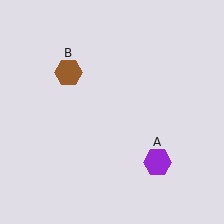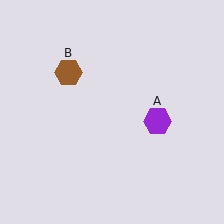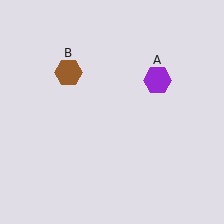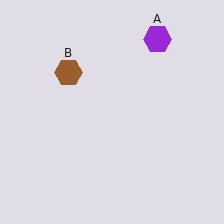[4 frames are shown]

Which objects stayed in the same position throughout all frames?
Brown hexagon (object B) remained stationary.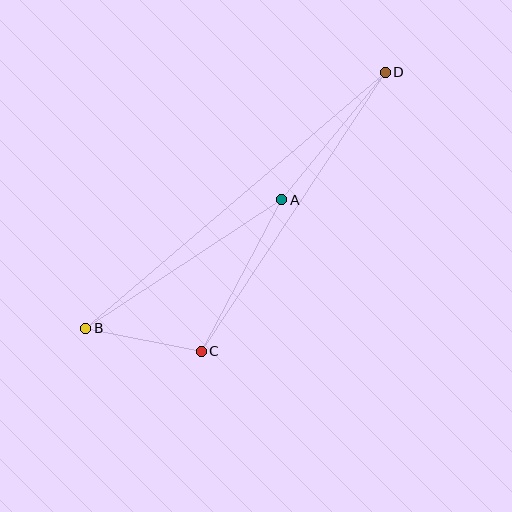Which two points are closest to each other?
Points B and C are closest to each other.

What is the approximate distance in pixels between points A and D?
The distance between A and D is approximately 165 pixels.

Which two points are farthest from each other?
Points B and D are farthest from each other.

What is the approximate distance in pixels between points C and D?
The distance between C and D is approximately 334 pixels.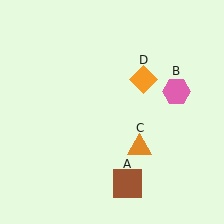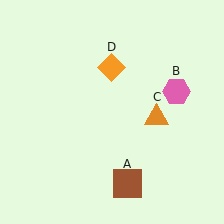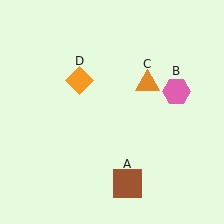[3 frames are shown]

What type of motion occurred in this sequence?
The orange triangle (object C), orange diamond (object D) rotated counterclockwise around the center of the scene.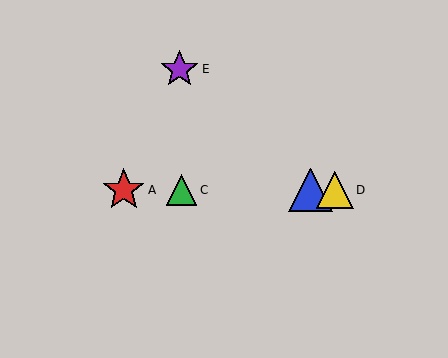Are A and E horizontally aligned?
No, A is at y≈190 and E is at y≈69.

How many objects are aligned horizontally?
4 objects (A, B, C, D) are aligned horizontally.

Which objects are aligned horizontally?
Objects A, B, C, D are aligned horizontally.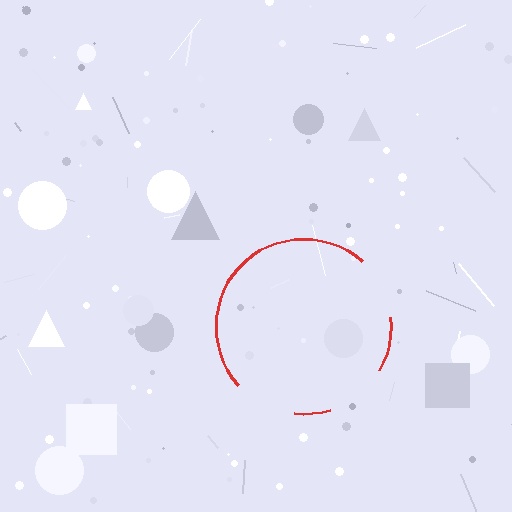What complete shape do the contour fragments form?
The contour fragments form a circle.